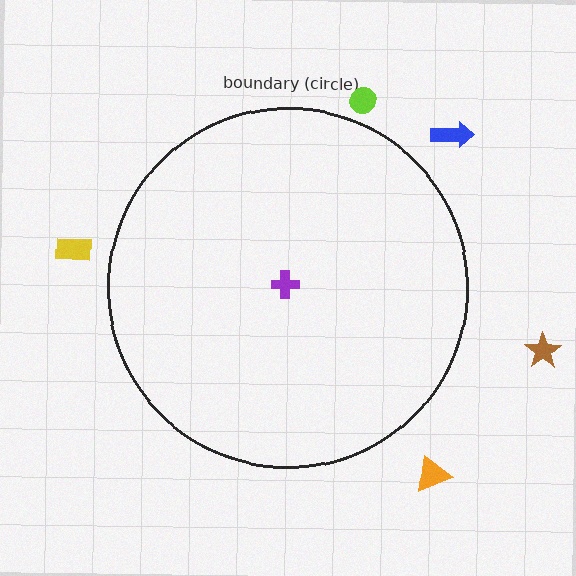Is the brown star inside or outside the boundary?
Outside.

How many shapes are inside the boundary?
1 inside, 5 outside.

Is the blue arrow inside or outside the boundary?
Outside.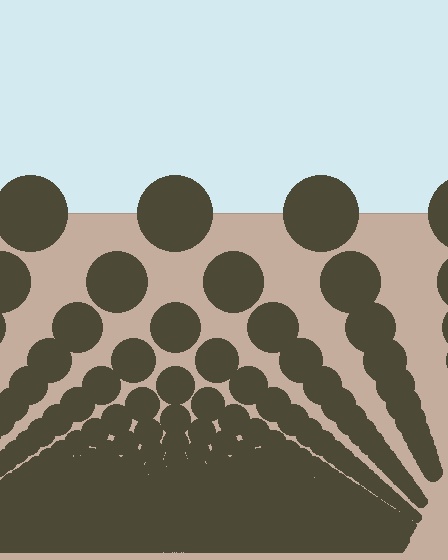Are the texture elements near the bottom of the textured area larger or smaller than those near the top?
Smaller. The gradient is inverted — elements near the bottom are smaller and denser.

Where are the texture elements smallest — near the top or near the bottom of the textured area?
Near the bottom.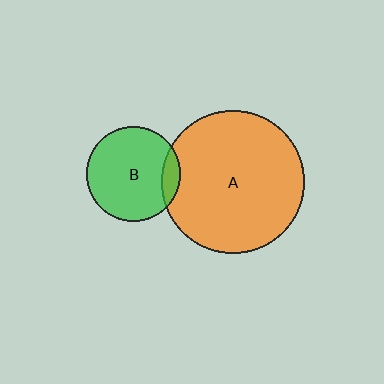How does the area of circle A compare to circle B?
Approximately 2.3 times.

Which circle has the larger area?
Circle A (orange).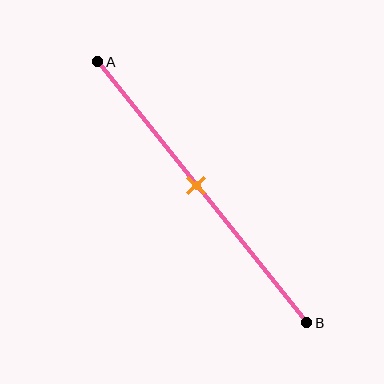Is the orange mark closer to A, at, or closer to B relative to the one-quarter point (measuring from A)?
The orange mark is closer to point B than the one-quarter point of segment AB.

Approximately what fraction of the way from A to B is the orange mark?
The orange mark is approximately 45% of the way from A to B.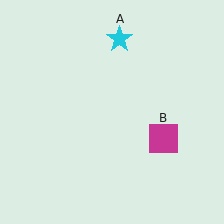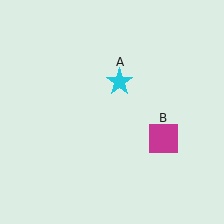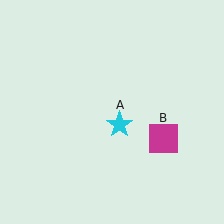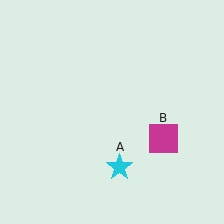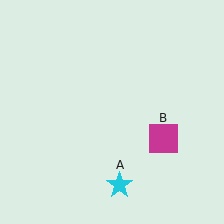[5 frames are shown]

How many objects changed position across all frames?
1 object changed position: cyan star (object A).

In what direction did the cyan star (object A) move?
The cyan star (object A) moved down.